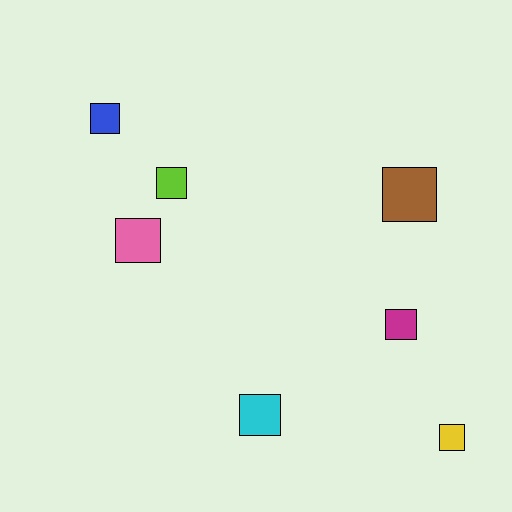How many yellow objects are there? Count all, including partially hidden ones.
There is 1 yellow object.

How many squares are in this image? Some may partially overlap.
There are 7 squares.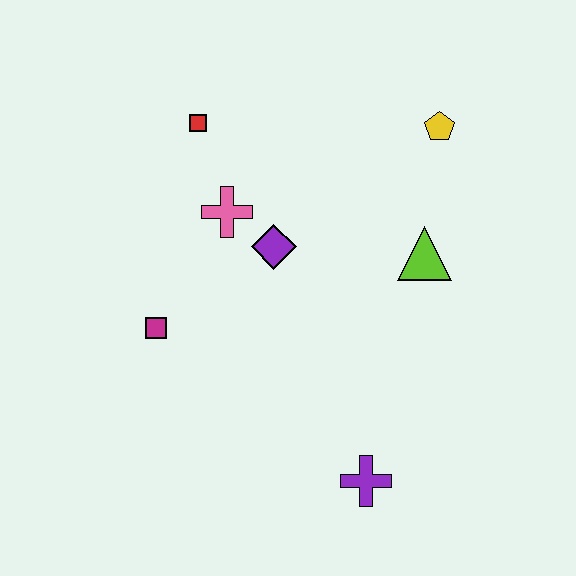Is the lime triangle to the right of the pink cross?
Yes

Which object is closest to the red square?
The pink cross is closest to the red square.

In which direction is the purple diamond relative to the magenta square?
The purple diamond is to the right of the magenta square.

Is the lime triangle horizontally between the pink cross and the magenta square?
No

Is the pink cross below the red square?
Yes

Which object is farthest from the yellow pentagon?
The purple cross is farthest from the yellow pentagon.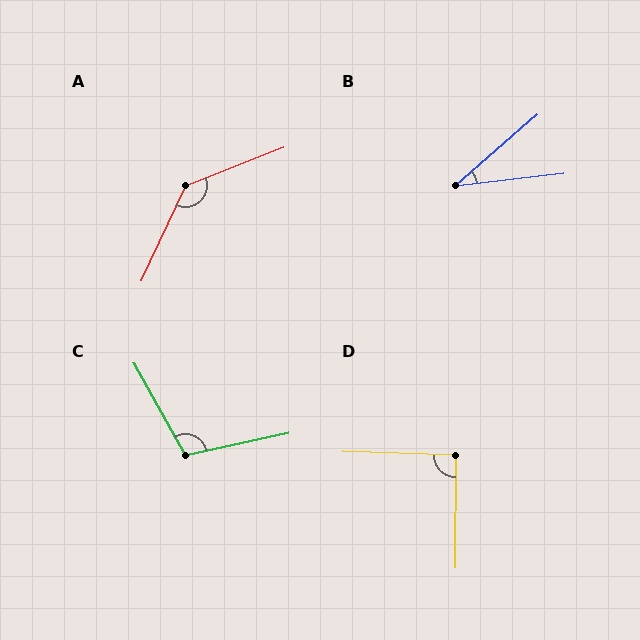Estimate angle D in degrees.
Approximately 92 degrees.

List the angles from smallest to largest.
B (34°), D (92°), C (106°), A (137°).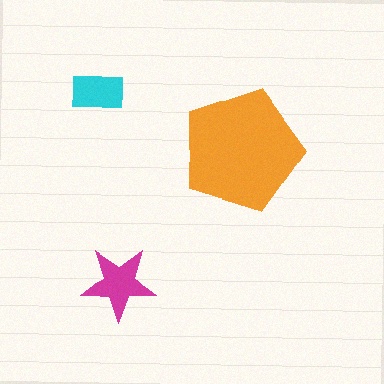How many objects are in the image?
There are 3 objects in the image.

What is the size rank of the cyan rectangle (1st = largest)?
3rd.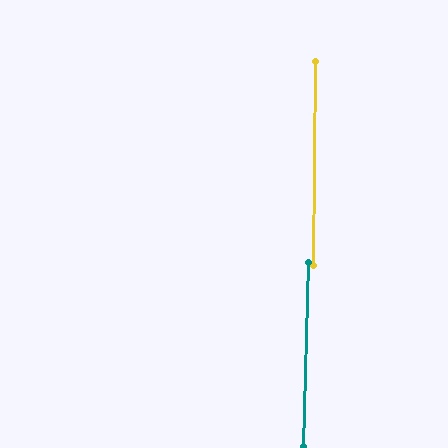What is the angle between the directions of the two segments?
Approximately 1 degree.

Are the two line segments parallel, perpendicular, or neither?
Parallel — their directions differ by only 0.8°.